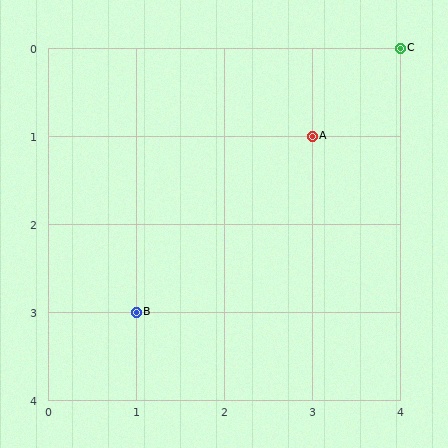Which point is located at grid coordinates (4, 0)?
Point C is at (4, 0).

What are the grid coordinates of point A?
Point A is at grid coordinates (3, 1).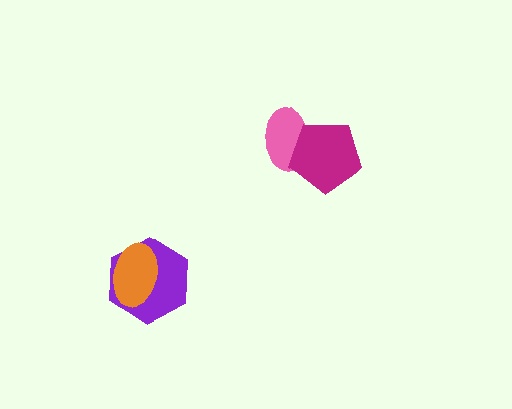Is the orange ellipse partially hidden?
No, no other shape covers it.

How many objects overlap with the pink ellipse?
1 object overlaps with the pink ellipse.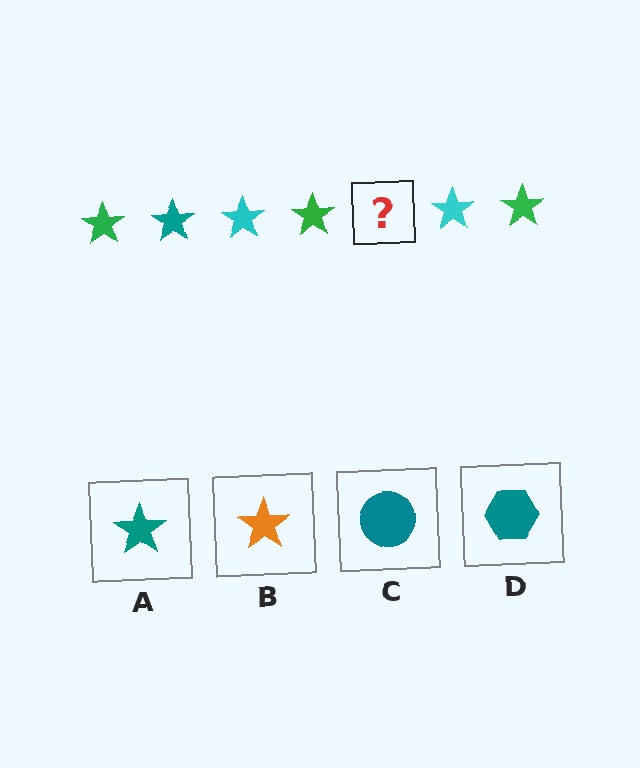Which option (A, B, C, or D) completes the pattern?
A.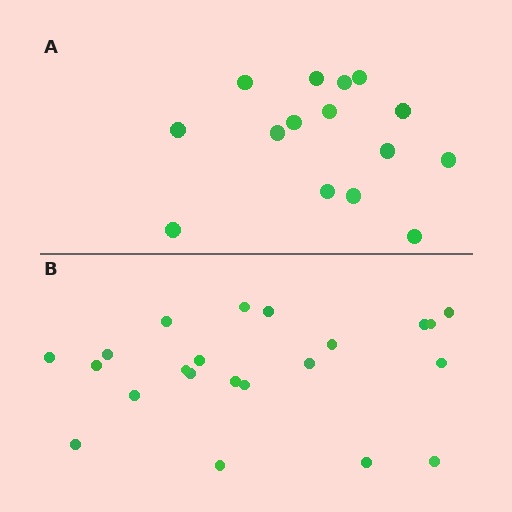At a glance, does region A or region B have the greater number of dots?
Region B (the bottom region) has more dots.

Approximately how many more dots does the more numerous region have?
Region B has roughly 8 or so more dots than region A.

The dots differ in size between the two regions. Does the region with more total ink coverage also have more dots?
No. Region A has more total ink coverage because its dots are larger, but region B actually contains more individual dots. Total area can be misleading — the number of items is what matters here.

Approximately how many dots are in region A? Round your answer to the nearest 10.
About 20 dots. (The exact count is 15, which rounds to 20.)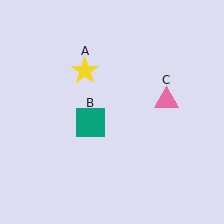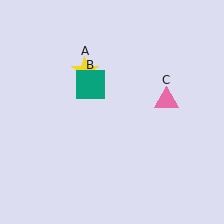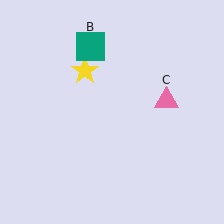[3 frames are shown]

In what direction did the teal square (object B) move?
The teal square (object B) moved up.